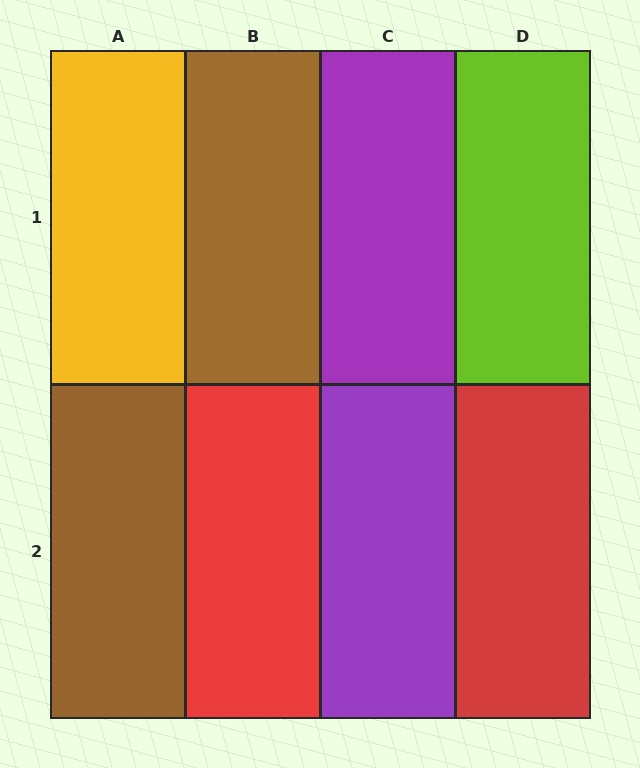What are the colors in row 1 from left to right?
Yellow, brown, purple, lime.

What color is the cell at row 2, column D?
Red.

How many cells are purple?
2 cells are purple.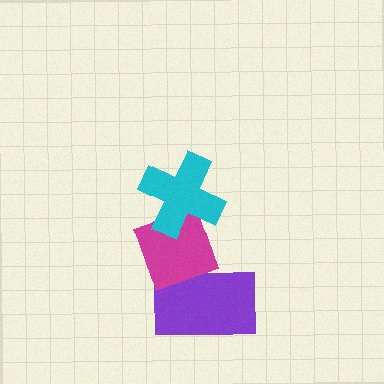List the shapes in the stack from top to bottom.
From top to bottom: the cyan cross, the magenta diamond, the purple rectangle.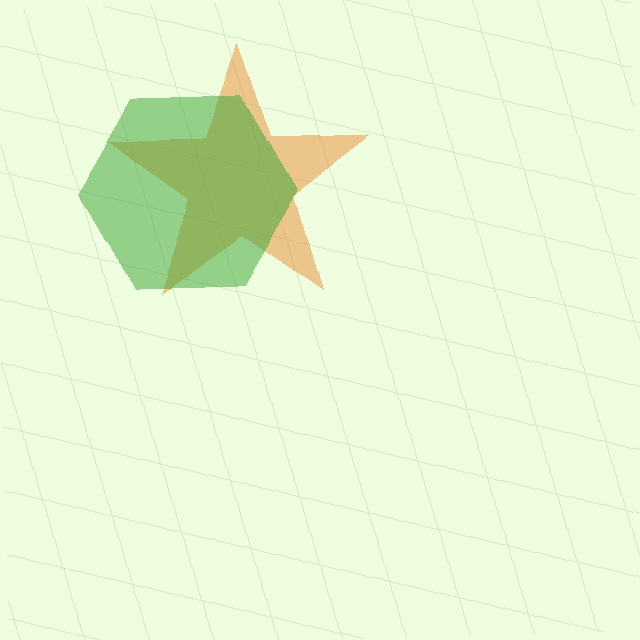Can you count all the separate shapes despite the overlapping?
Yes, there are 2 separate shapes.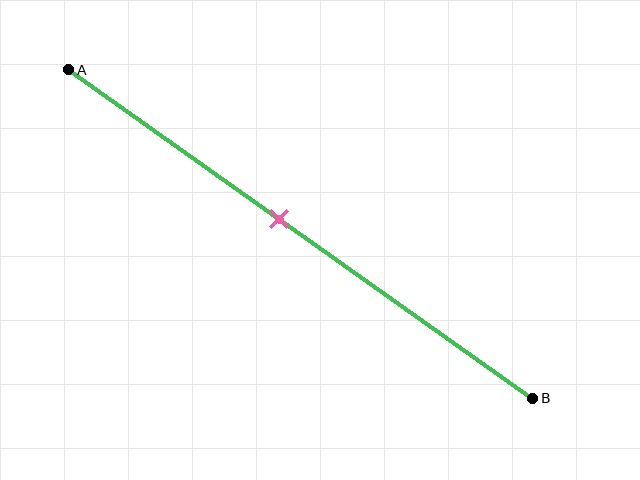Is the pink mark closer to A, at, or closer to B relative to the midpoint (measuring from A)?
The pink mark is closer to point A than the midpoint of segment AB.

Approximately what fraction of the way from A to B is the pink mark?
The pink mark is approximately 45% of the way from A to B.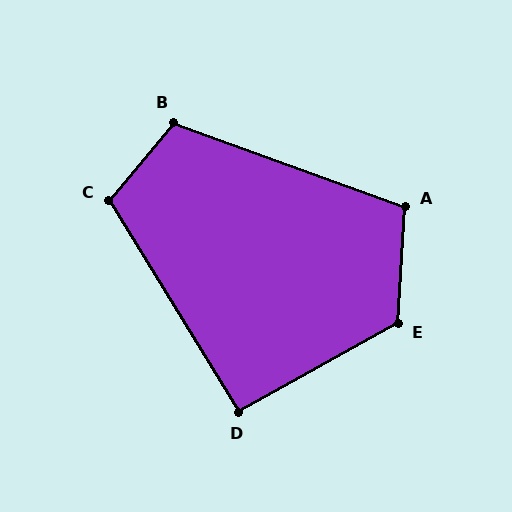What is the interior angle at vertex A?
Approximately 107 degrees (obtuse).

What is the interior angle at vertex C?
Approximately 109 degrees (obtuse).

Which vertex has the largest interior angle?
E, at approximately 123 degrees.